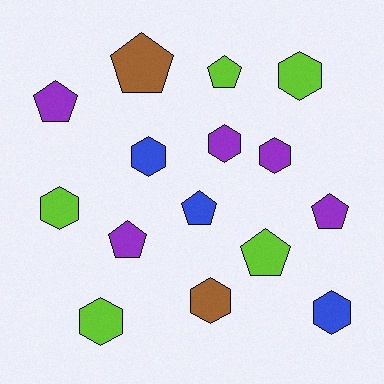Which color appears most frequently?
Purple, with 5 objects.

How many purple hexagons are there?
There are 2 purple hexagons.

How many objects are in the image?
There are 15 objects.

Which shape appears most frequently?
Hexagon, with 8 objects.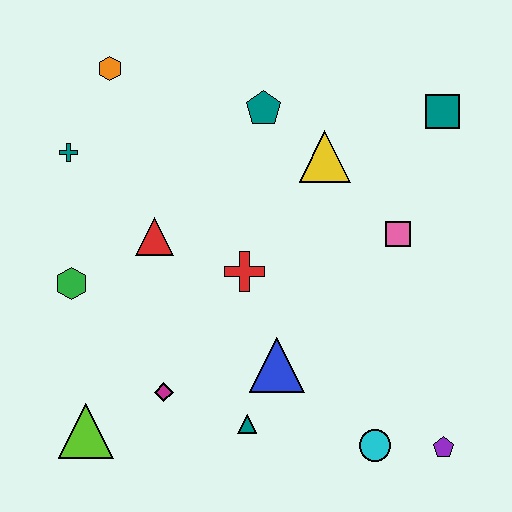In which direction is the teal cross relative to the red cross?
The teal cross is to the left of the red cross.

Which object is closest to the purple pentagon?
The cyan circle is closest to the purple pentagon.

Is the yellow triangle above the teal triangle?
Yes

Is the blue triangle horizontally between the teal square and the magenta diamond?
Yes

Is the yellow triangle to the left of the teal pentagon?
No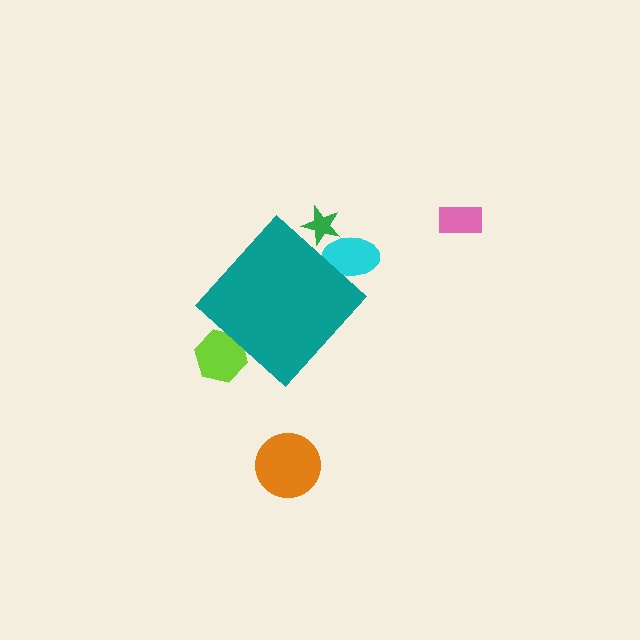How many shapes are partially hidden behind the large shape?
3 shapes are partially hidden.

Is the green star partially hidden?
Yes, the green star is partially hidden behind the teal diamond.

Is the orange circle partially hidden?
No, the orange circle is fully visible.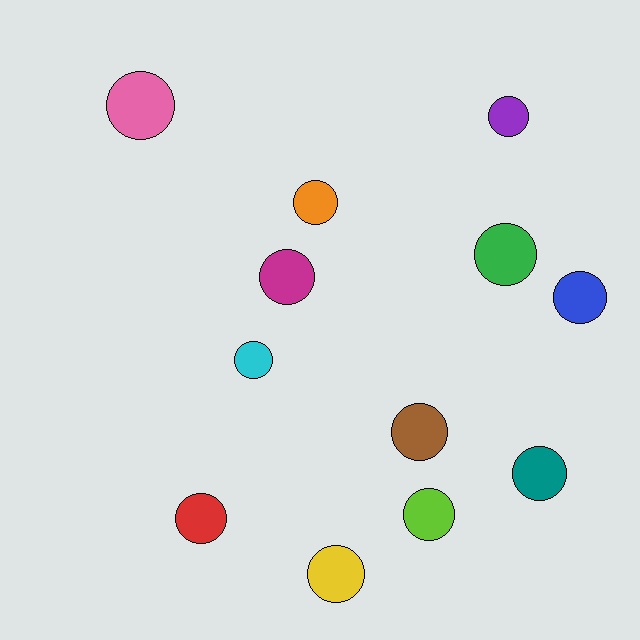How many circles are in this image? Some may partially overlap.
There are 12 circles.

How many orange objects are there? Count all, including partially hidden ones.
There is 1 orange object.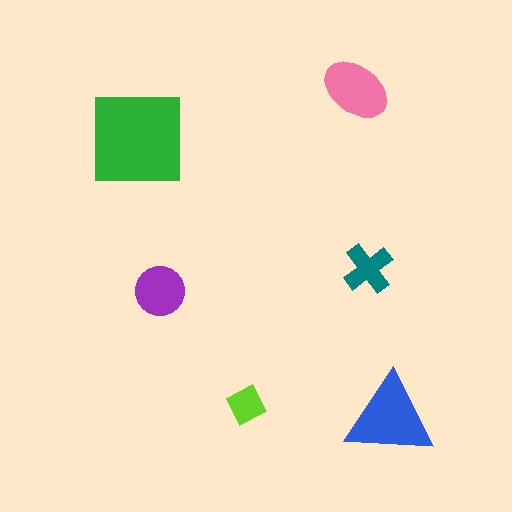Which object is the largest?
The green square.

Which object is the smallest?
The lime diamond.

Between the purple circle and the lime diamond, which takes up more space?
The purple circle.